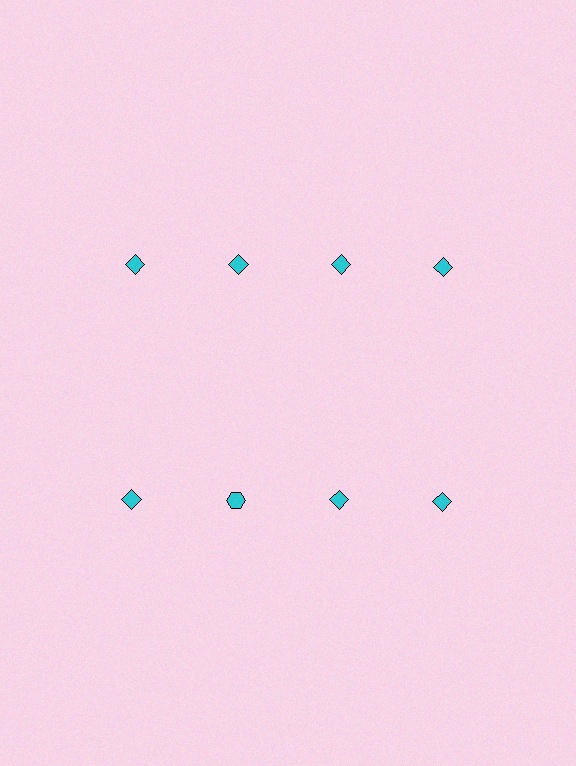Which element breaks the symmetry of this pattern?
The cyan hexagon in the second row, second from left column breaks the symmetry. All other shapes are cyan diamonds.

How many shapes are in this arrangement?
There are 8 shapes arranged in a grid pattern.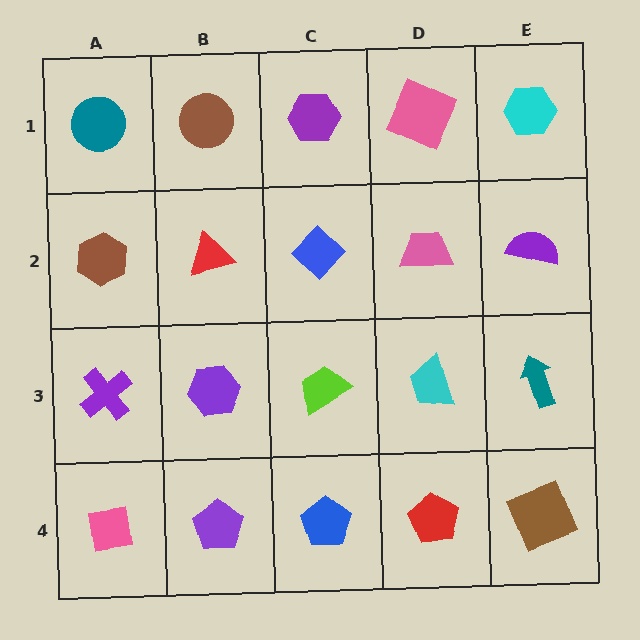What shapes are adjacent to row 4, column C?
A lime trapezoid (row 3, column C), a purple pentagon (row 4, column B), a red pentagon (row 4, column D).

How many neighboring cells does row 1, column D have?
3.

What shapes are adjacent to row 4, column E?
A teal arrow (row 3, column E), a red pentagon (row 4, column D).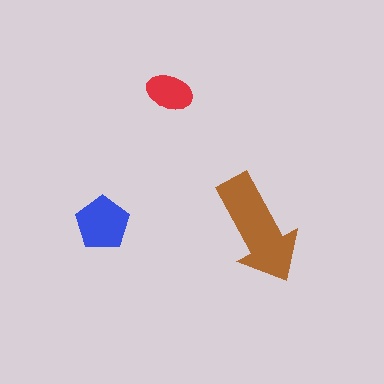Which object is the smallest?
The red ellipse.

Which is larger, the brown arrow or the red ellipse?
The brown arrow.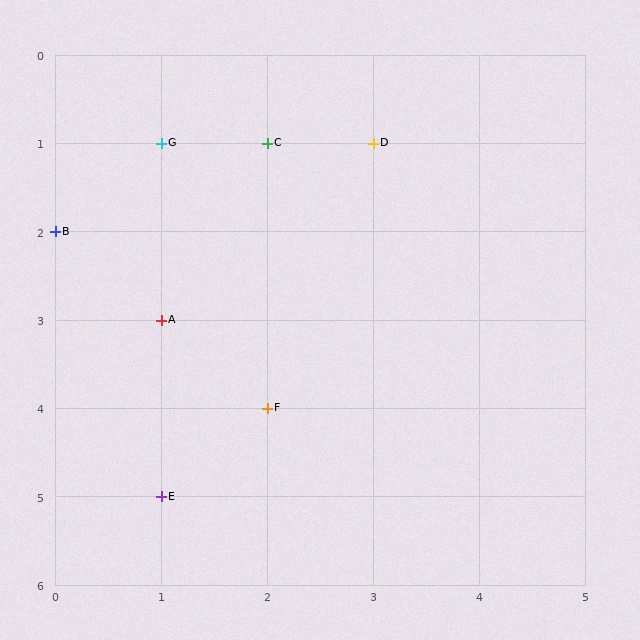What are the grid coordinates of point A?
Point A is at grid coordinates (1, 3).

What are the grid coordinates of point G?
Point G is at grid coordinates (1, 1).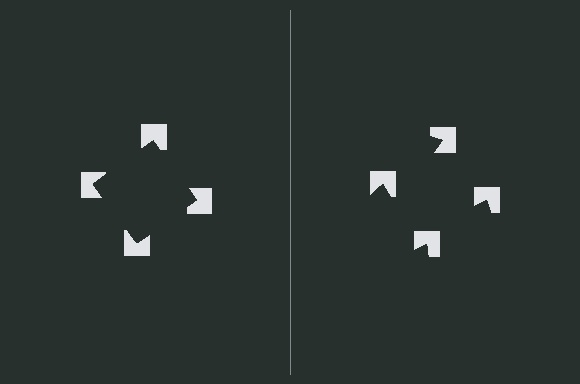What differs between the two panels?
The notched squares are positioned identically on both sides; only the wedge orientations differ. On the left they align to a square; on the right they are misaligned.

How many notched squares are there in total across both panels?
8 — 4 on each side.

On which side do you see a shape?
An illusory square appears on the left side. On the right side the wedge cuts are rotated, so no coherent shape forms.